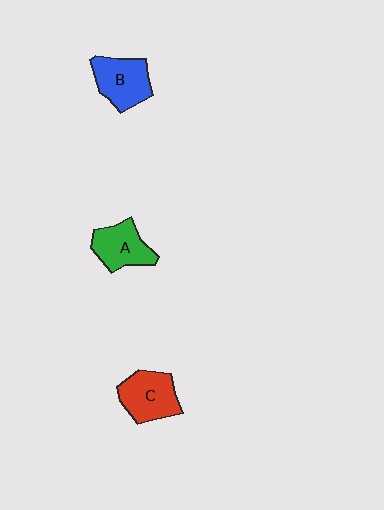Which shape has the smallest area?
Shape A (green).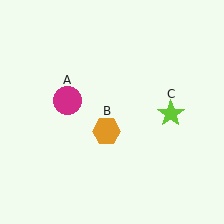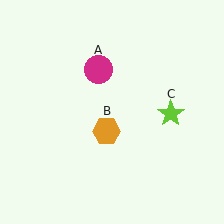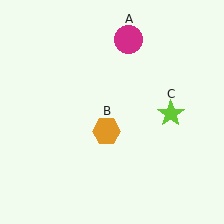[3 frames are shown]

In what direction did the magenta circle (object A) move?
The magenta circle (object A) moved up and to the right.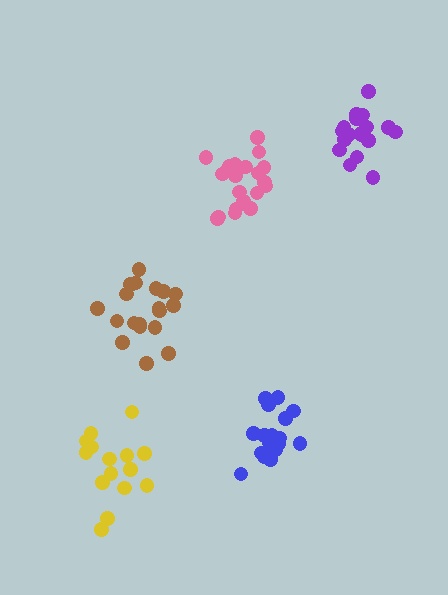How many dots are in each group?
Group 1: 21 dots, Group 2: 17 dots, Group 3: 19 dots, Group 4: 18 dots, Group 5: 15 dots (90 total).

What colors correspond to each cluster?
The clusters are colored: pink, blue, brown, purple, yellow.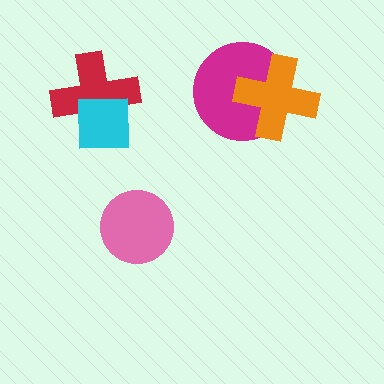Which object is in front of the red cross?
The cyan square is in front of the red cross.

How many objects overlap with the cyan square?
1 object overlaps with the cyan square.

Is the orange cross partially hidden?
No, no other shape covers it.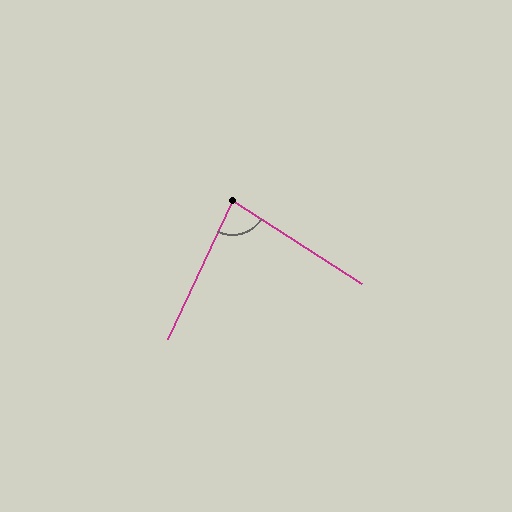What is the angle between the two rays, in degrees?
Approximately 82 degrees.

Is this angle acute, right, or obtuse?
It is acute.